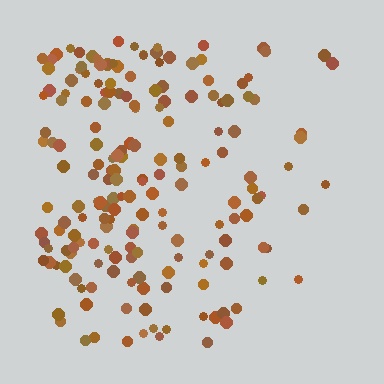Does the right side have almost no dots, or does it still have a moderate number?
Still a moderate number, just noticeably fewer than the left.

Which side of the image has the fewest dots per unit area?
The right.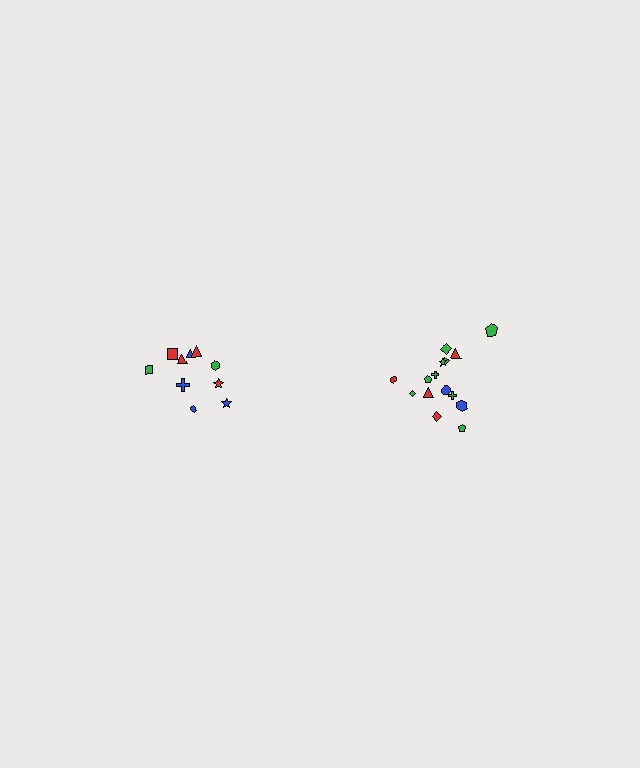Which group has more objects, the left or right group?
The right group.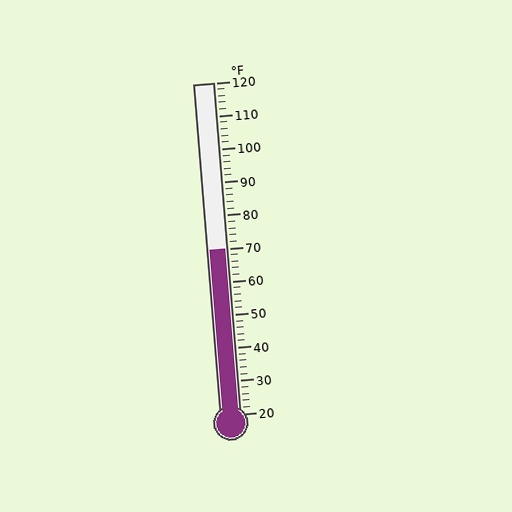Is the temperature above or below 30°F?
The temperature is above 30°F.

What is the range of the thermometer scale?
The thermometer scale ranges from 20°F to 120°F.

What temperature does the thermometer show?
The thermometer shows approximately 70°F.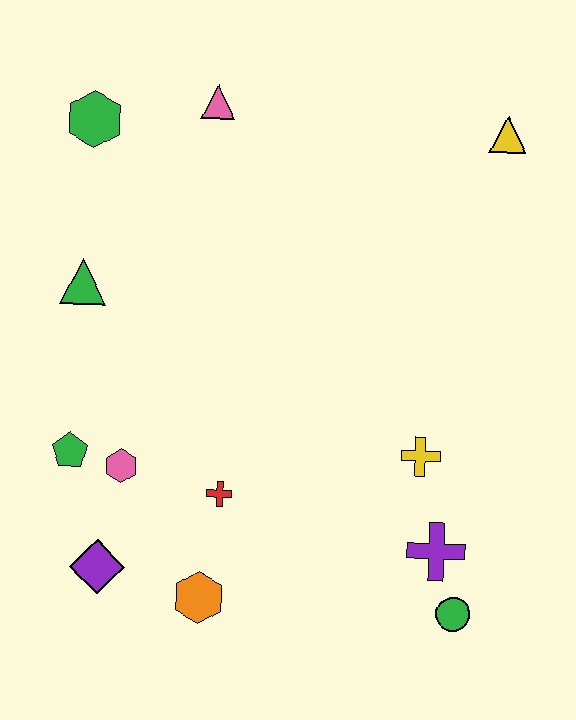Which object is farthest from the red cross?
The yellow triangle is farthest from the red cross.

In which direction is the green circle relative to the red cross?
The green circle is to the right of the red cross.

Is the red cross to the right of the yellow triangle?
No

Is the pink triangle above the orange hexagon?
Yes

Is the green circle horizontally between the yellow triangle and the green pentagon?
Yes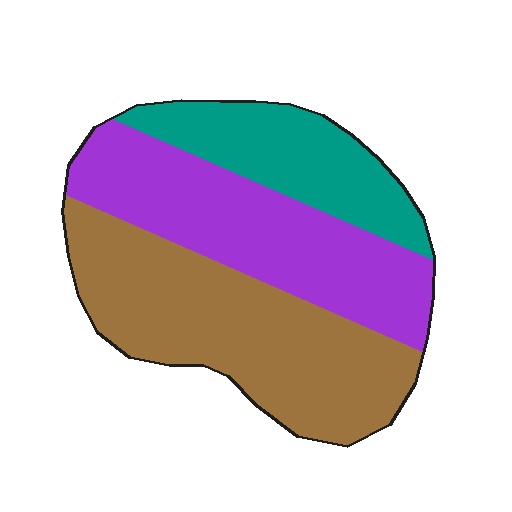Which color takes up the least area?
Teal, at roughly 20%.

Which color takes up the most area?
Brown, at roughly 45%.